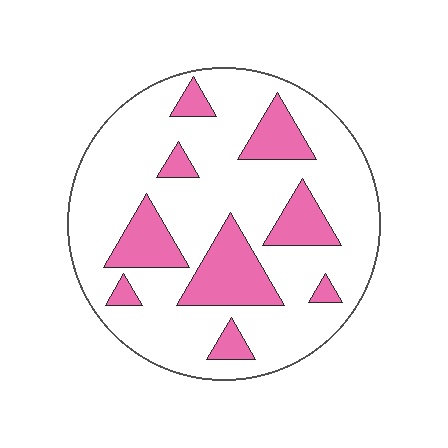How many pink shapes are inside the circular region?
9.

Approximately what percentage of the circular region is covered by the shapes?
Approximately 25%.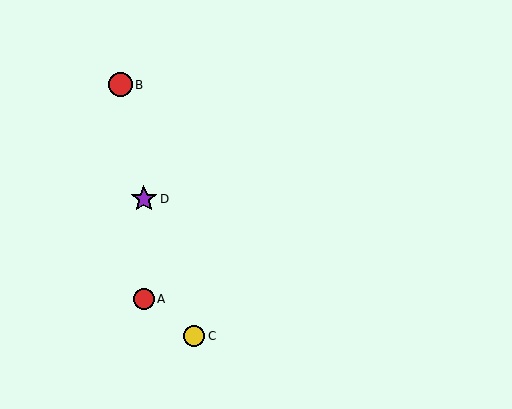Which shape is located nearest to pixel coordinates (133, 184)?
The purple star (labeled D) at (144, 199) is nearest to that location.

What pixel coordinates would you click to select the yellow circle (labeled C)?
Click at (194, 336) to select the yellow circle C.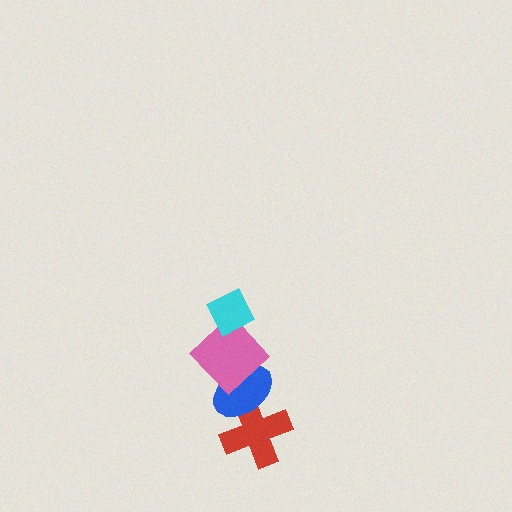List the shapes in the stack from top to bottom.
From top to bottom: the cyan diamond, the pink diamond, the blue ellipse, the red cross.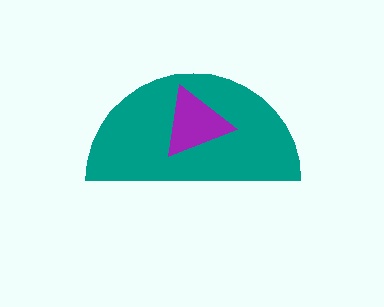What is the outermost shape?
The teal semicircle.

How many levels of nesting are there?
2.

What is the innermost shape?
The purple triangle.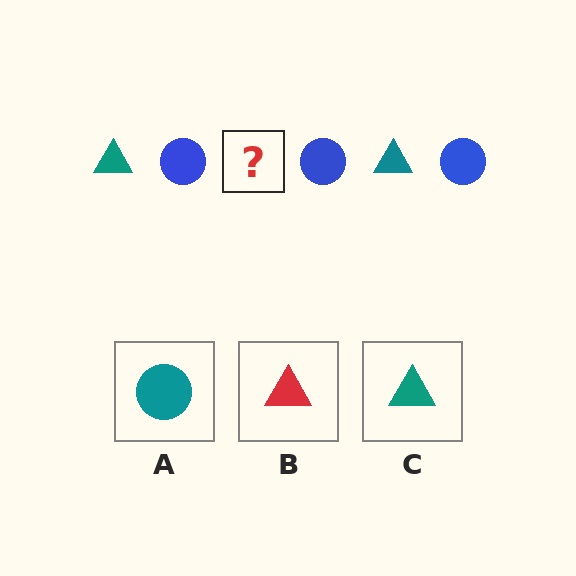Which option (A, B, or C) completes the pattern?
C.